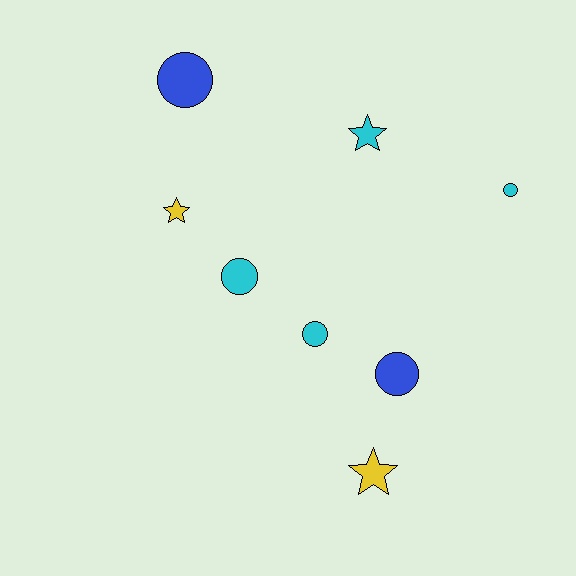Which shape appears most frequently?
Circle, with 5 objects.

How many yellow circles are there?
There are no yellow circles.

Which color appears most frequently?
Cyan, with 4 objects.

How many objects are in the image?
There are 8 objects.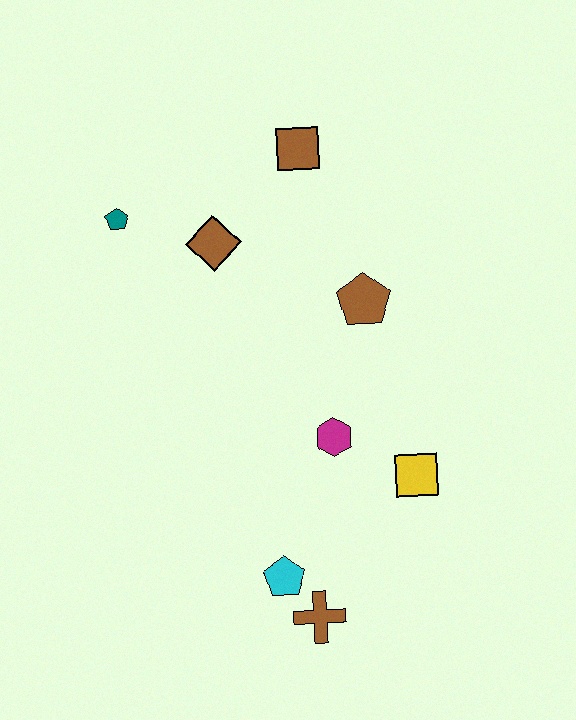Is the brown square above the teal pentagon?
Yes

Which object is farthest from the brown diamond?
The brown cross is farthest from the brown diamond.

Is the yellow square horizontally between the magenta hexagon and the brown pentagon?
No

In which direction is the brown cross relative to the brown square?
The brown cross is below the brown square.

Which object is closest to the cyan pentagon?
The brown cross is closest to the cyan pentagon.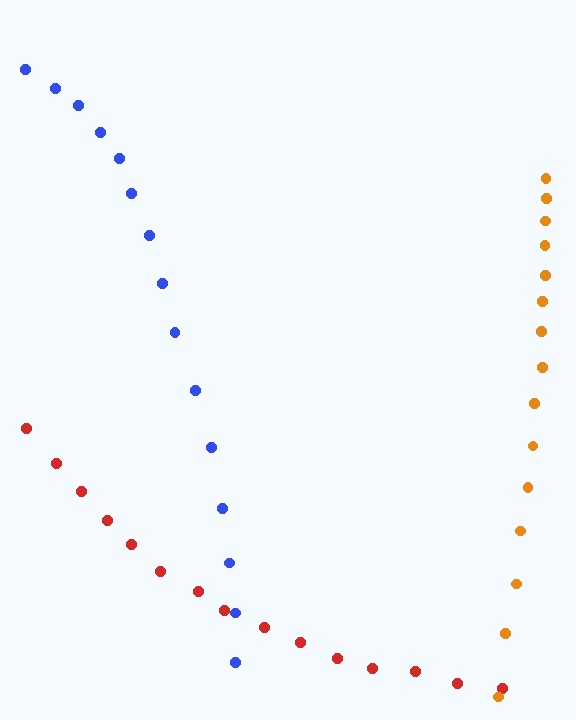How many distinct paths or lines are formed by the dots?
There are 3 distinct paths.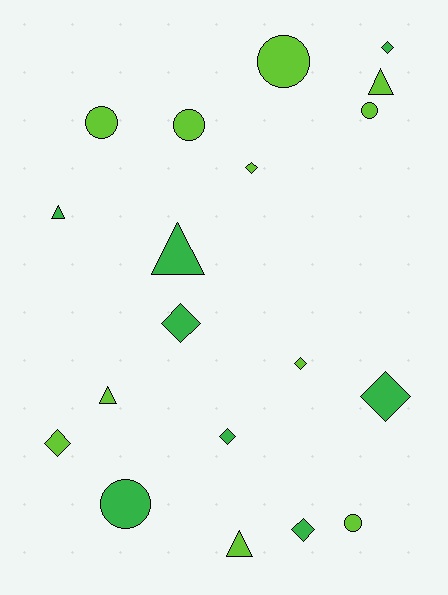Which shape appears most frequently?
Diamond, with 8 objects.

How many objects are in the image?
There are 19 objects.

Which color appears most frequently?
Lime, with 11 objects.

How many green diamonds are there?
There are 5 green diamonds.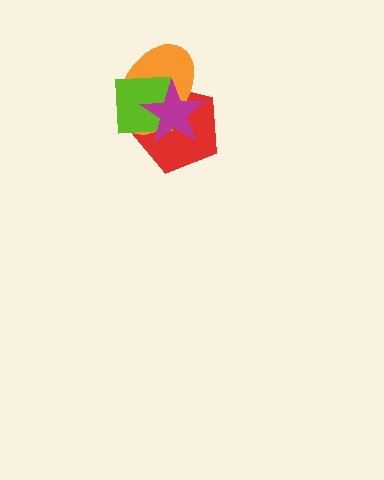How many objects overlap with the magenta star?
3 objects overlap with the magenta star.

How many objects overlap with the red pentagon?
3 objects overlap with the red pentagon.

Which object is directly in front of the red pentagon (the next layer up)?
The orange ellipse is directly in front of the red pentagon.